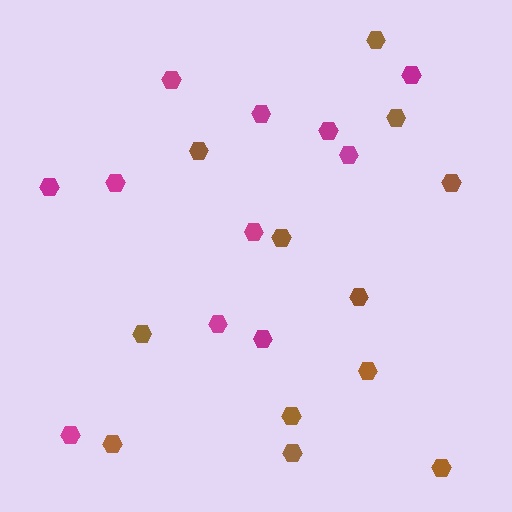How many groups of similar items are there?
There are 2 groups: one group of magenta hexagons (11) and one group of brown hexagons (12).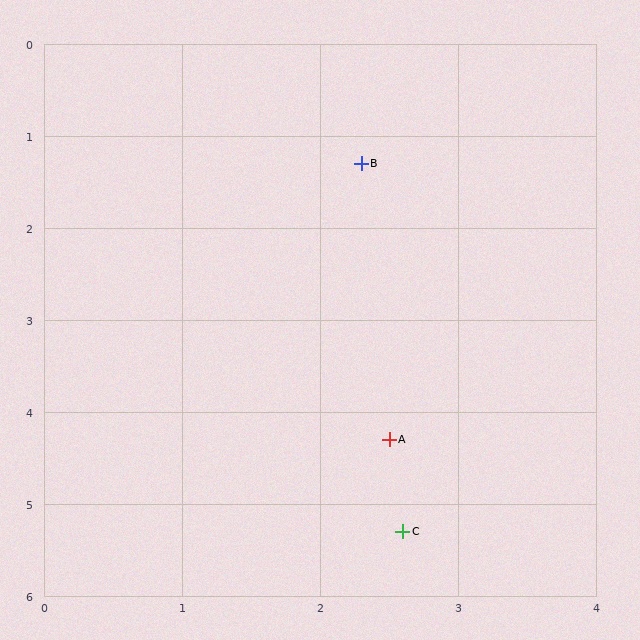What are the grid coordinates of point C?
Point C is at approximately (2.6, 5.3).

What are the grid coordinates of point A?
Point A is at approximately (2.5, 4.3).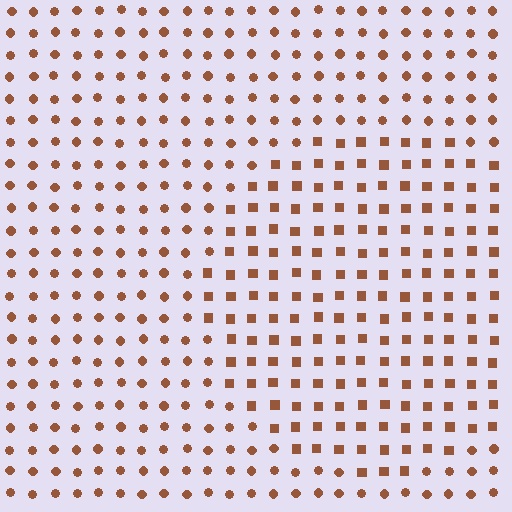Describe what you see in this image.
The image is filled with small brown elements arranged in a uniform grid. A circle-shaped region contains squares, while the surrounding area contains circles. The boundary is defined purely by the change in element shape.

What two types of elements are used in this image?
The image uses squares inside the circle region and circles outside it.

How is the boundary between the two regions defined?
The boundary is defined by a change in element shape: squares inside vs. circles outside. All elements share the same color and spacing.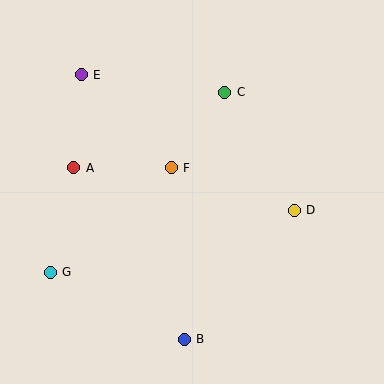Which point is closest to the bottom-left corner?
Point G is closest to the bottom-left corner.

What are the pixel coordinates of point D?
Point D is at (294, 210).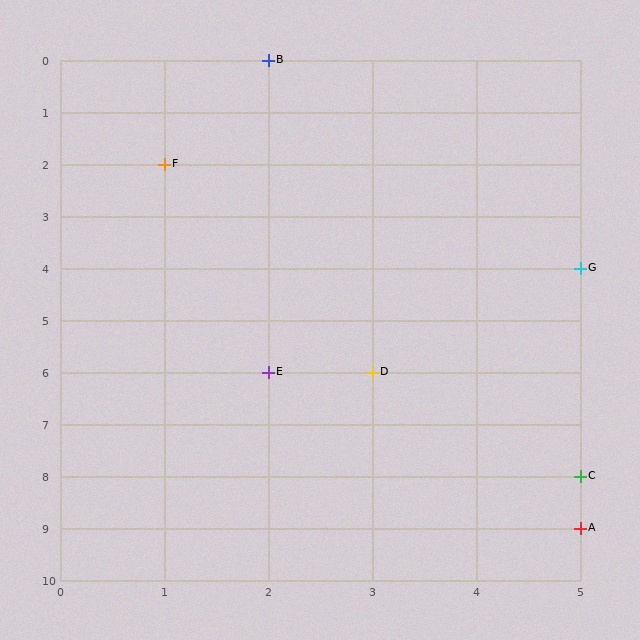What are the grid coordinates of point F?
Point F is at grid coordinates (1, 2).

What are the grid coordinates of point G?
Point G is at grid coordinates (5, 4).